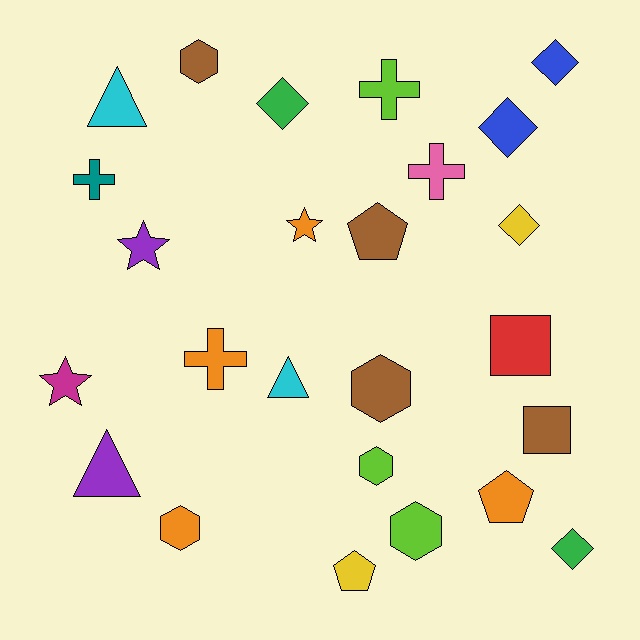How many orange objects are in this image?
There are 4 orange objects.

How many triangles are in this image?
There are 3 triangles.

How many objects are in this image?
There are 25 objects.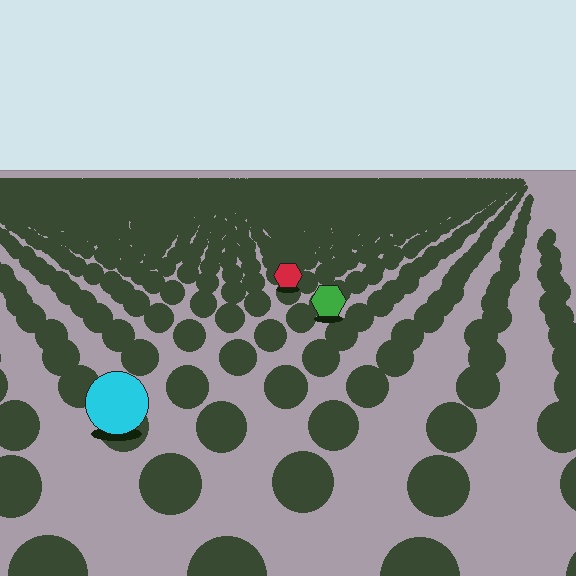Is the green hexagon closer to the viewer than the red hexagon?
Yes. The green hexagon is closer — you can tell from the texture gradient: the ground texture is coarser near it.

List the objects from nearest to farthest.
From nearest to farthest: the cyan circle, the green hexagon, the red hexagon.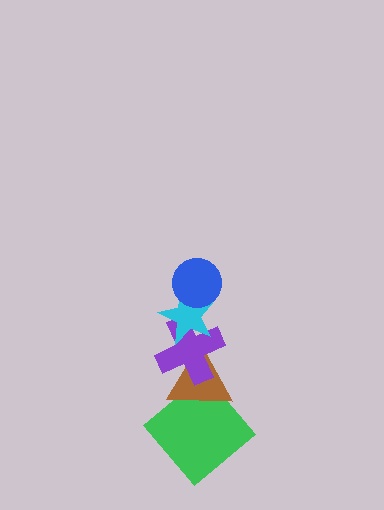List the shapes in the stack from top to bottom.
From top to bottom: the blue circle, the cyan star, the purple cross, the brown triangle, the green diamond.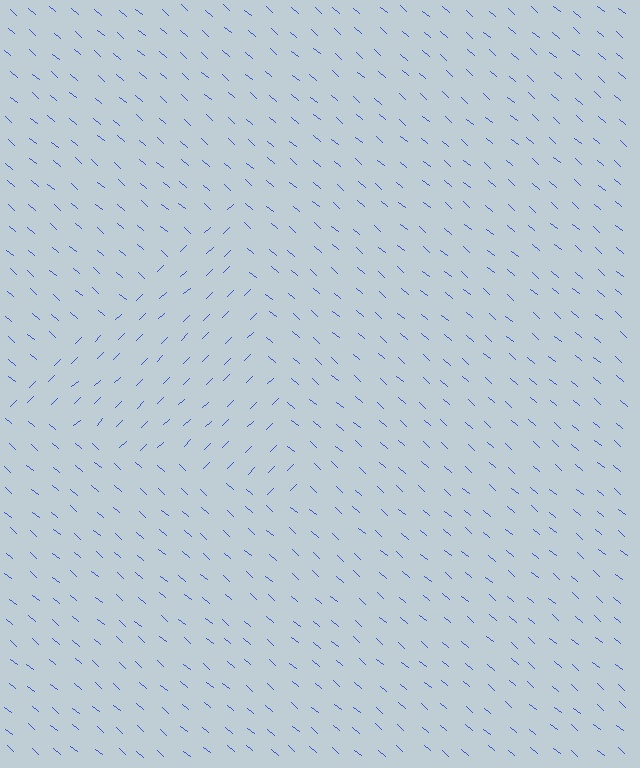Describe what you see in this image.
The image is filled with small blue line segments. A triangle region in the image has lines oriented differently from the surrounding lines, creating a visible texture boundary.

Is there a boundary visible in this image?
Yes, there is a texture boundary formed by a change in line orientation.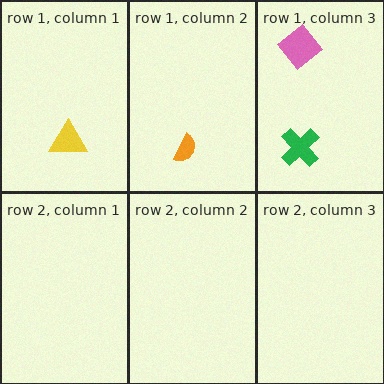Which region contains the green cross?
The row 1, column 3 region.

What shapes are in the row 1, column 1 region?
The yellow triangle.